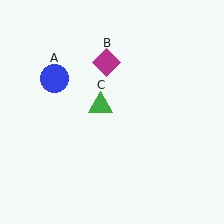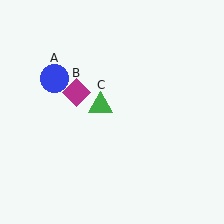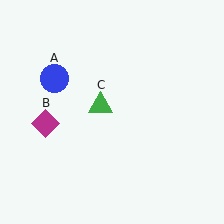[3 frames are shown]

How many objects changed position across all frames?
1 object changed position: magenta diamond (object B).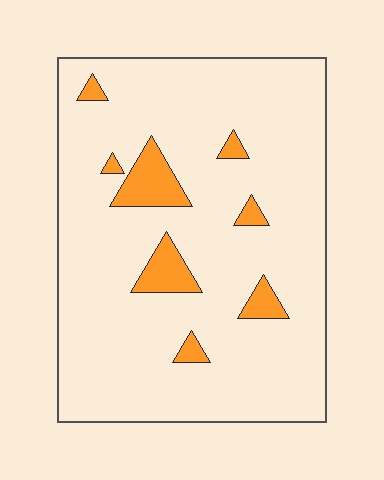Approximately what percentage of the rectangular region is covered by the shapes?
Approximately 10%.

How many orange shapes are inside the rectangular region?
8.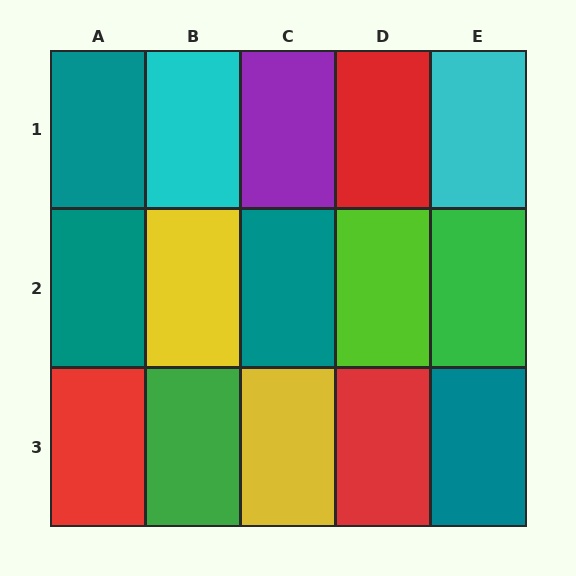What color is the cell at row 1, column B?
Cyan.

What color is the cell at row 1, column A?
Teal.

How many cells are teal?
4 cells are teal.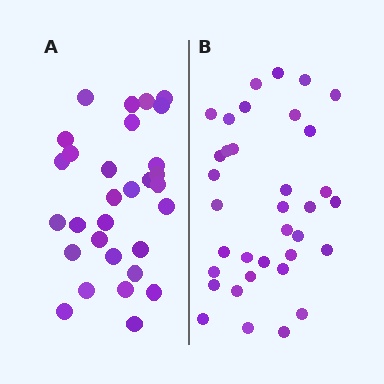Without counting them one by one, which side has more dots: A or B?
Region B (the right region) has more dots.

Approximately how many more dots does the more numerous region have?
Region B has about 5 more dots than region A.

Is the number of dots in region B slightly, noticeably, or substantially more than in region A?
Region B has only slightly more — the two regions are fairly close. The ratio is roughly 1.2 to 1.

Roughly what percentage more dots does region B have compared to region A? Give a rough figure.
About 15% more.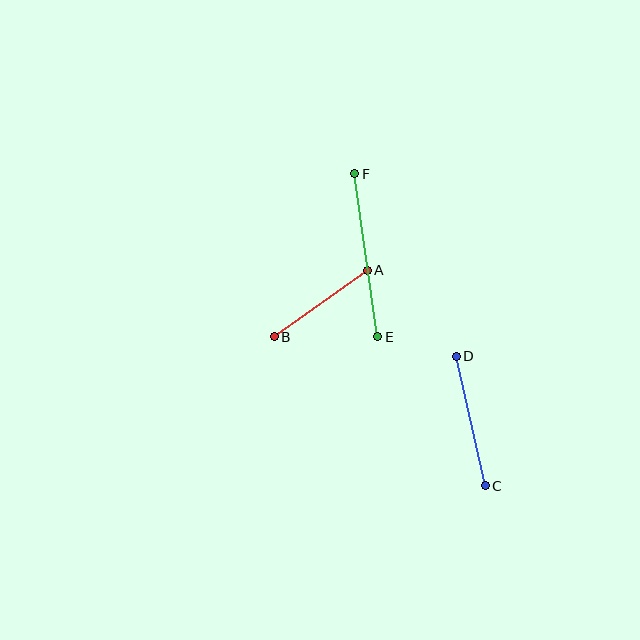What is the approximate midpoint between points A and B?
The midpoint is at approximately (321, 303) pixels.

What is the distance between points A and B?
The distance is approximately 115 pixels.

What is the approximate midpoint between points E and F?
The midpoint is at approximately (366, 255) pixels.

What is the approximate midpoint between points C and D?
The midpoint is at approximately (471, 421) pixels.